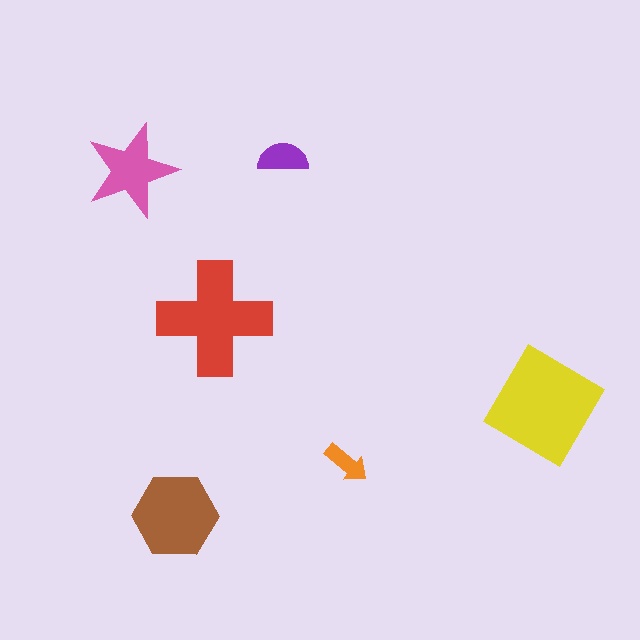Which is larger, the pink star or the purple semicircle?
The pink star.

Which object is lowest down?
The brown hexagon is bottommost.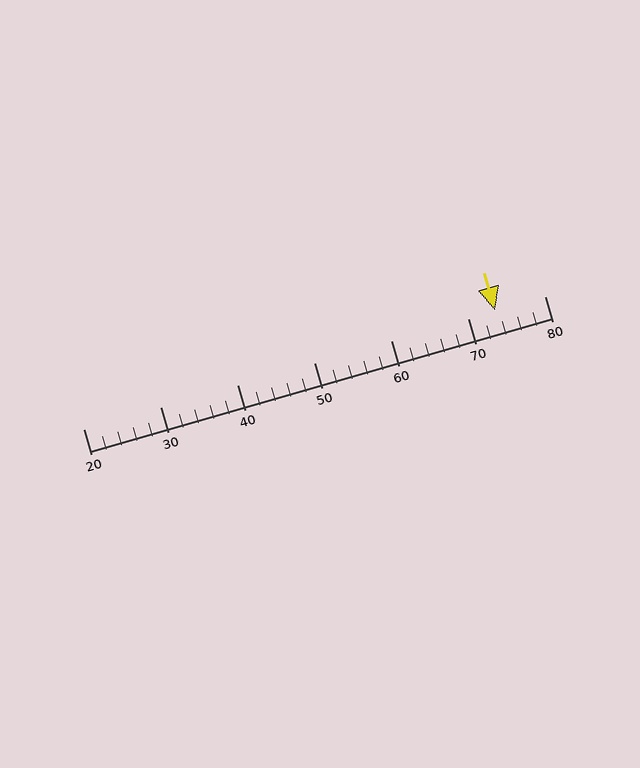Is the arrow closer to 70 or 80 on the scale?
The arrow is closer to 70.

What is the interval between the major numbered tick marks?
The major tick marks are spaced 10 units apart.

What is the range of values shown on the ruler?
The ruler shows values from 20 to 80.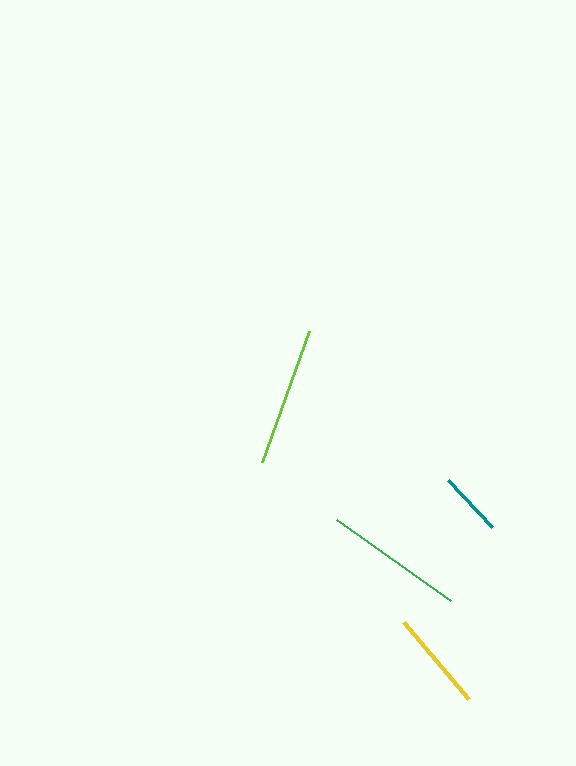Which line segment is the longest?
The green line is the longest at approximately 140 pixels.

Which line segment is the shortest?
The teal line is the shortest at approximately 64 pixels.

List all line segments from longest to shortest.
From longest to shortest: green, lime, yellow, teal.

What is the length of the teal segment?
The teal segment is approximately 64 pixels long.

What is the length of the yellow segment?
The yellow segment is approximately 101 pixels long.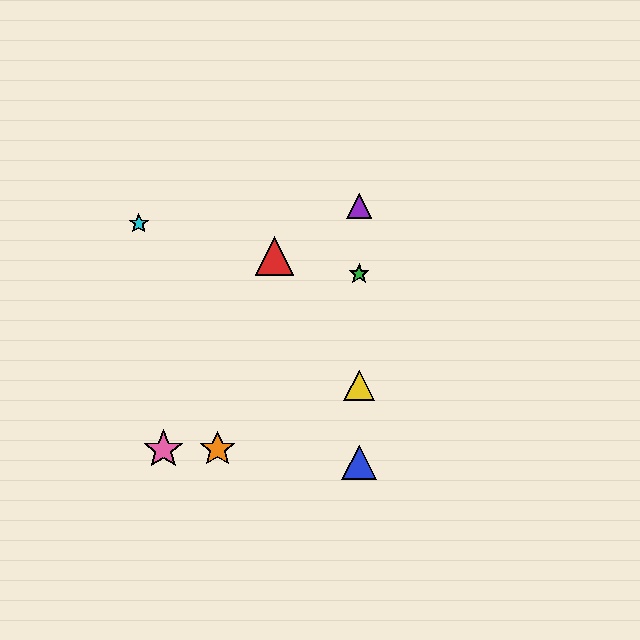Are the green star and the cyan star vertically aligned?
No, the green star is at x≈359 and the cyan star is at x≈139.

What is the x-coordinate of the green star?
The green star is at x≈359.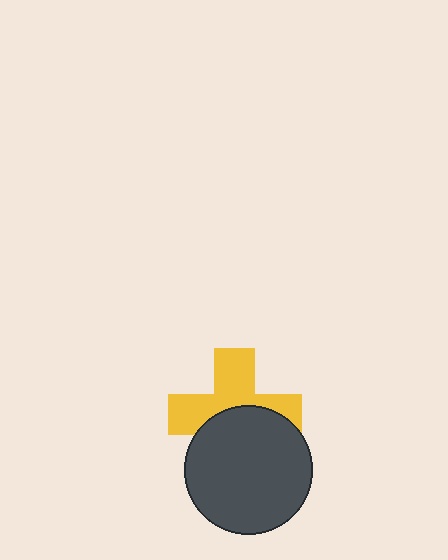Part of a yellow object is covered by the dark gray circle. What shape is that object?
It is a cross.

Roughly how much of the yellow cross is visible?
About half of it is visible (roughly 55%).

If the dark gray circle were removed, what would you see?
You would see the complete yellow cross.